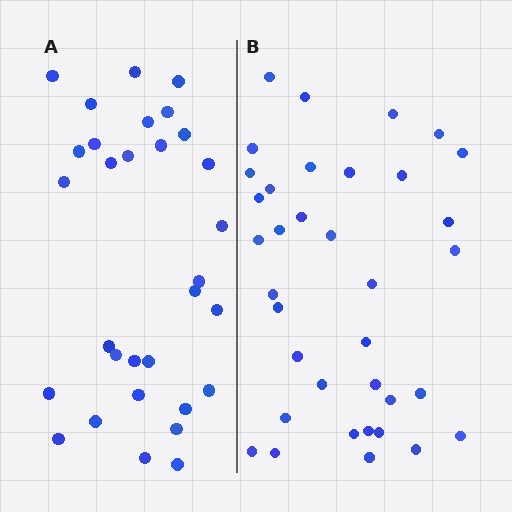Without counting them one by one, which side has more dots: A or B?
Region B (the right region) has more dots.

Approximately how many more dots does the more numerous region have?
Region B has about 5 more dots than region A.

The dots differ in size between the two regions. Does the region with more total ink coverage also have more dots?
No. Region A has more total ink coverage because its dots are larger, but region B actually contains more individual dots. Total area can be misleading — the number of items is what matters here.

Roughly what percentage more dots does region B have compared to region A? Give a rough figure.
About 15% more.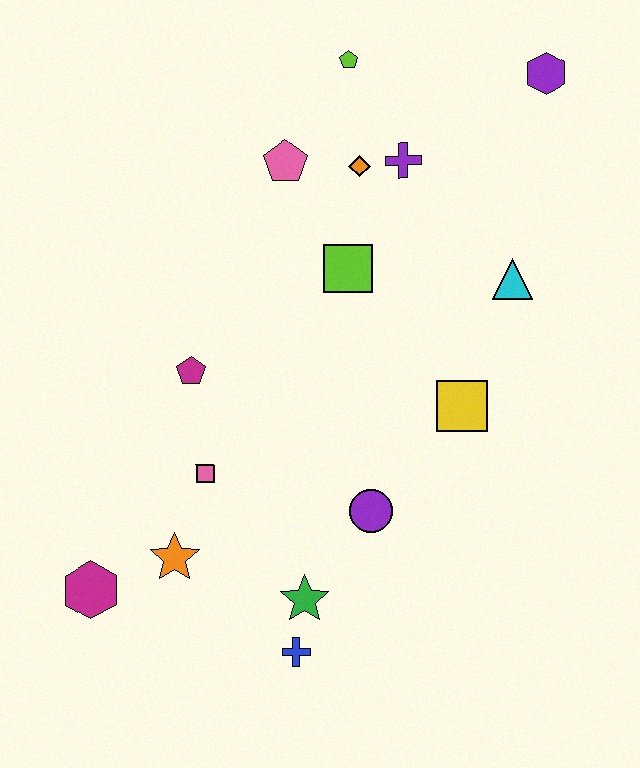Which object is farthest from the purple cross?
The magenta hexagon is farthest from the purple cross.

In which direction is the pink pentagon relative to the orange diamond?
The pink pentagon is to the left of the orange diamond.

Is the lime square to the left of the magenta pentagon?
No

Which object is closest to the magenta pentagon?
The pink square is closest to the magenta pentagon.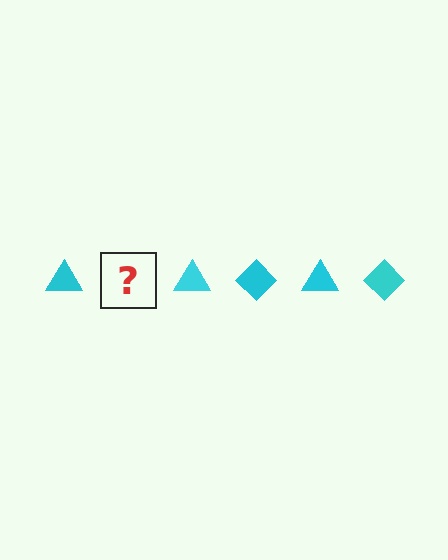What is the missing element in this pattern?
The missing element is a cyan diamond.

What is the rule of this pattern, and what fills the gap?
The rule is that the pattern cycles through triangle, diamond shapes in cyan. The gap should be filled with a cyan diamond.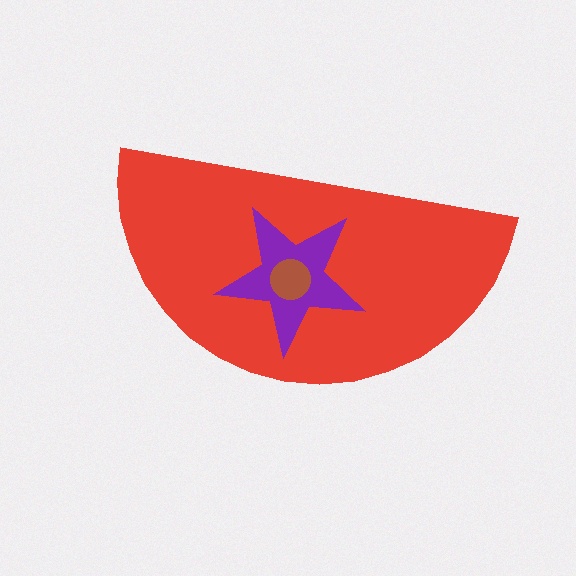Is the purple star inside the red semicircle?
Yes.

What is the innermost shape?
The brown circle.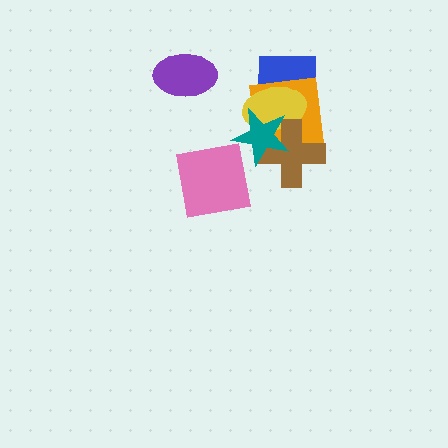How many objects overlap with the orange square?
4 objects overlap with the orange square.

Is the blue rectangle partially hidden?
Yes, it is partially covered by another shape.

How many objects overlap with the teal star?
3 objects overlap with the teal star.